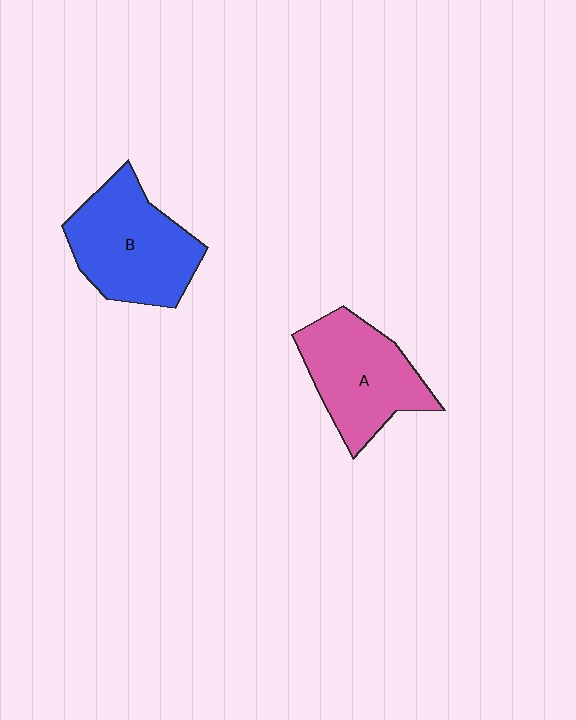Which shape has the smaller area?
Shape A (pink).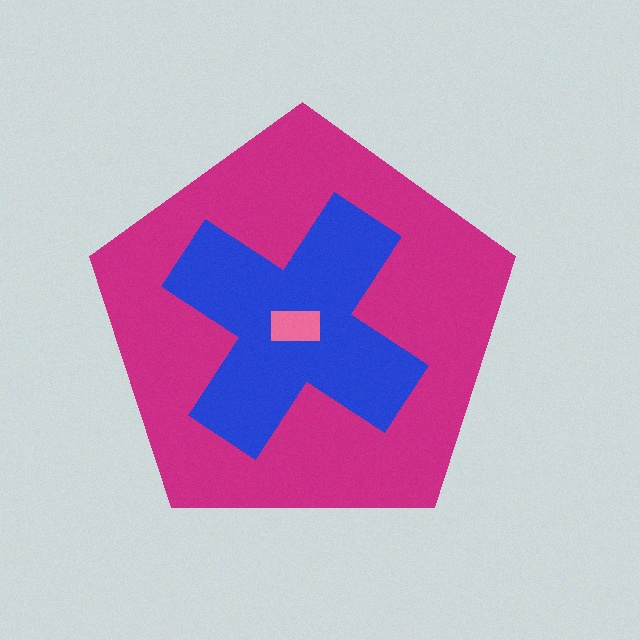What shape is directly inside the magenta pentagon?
The blue cross.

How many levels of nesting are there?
3.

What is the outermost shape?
The magenta pentagon.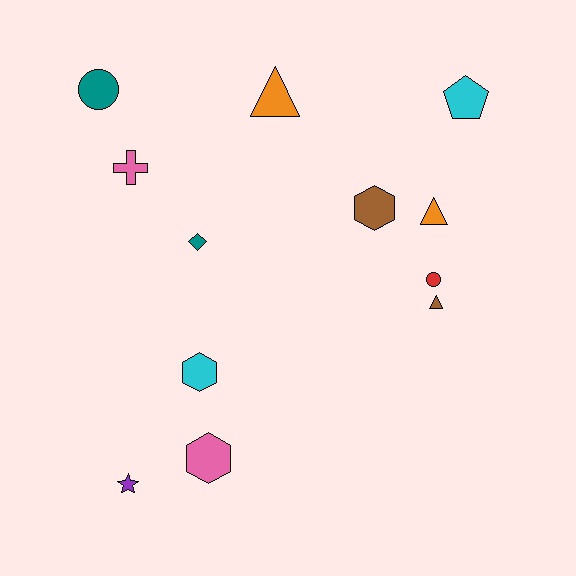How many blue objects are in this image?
There are no blue objects.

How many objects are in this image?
There are 12 objects.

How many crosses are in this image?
There is 1 cross.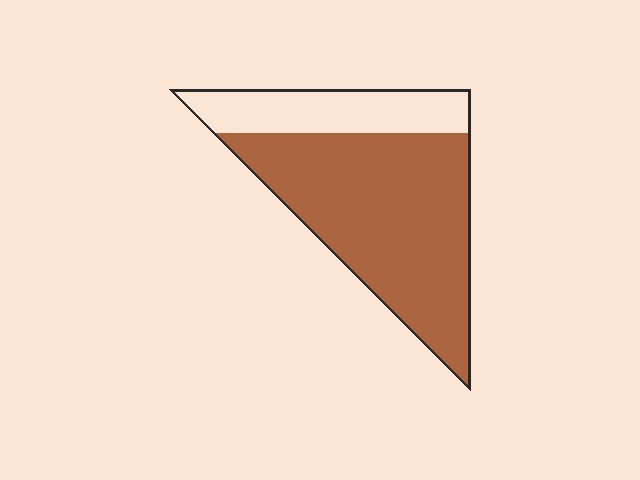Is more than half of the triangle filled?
Yes.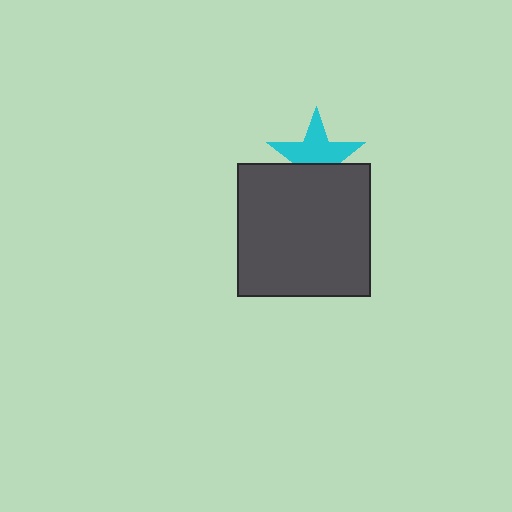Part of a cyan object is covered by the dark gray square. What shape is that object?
It is a star.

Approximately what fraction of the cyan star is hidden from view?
Roughly 38% of the cyan star is hidden behind the dark gray square.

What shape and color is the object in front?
The object in front is a dark gray square.